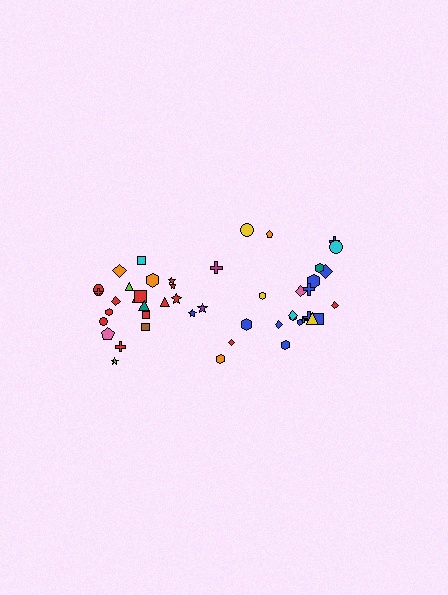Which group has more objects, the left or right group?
The left group.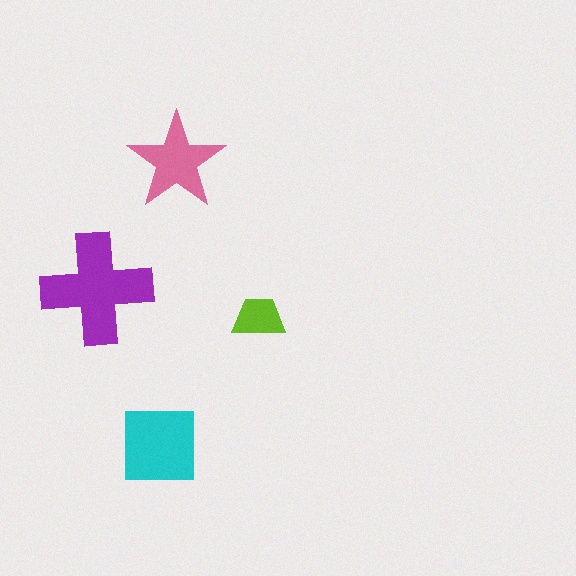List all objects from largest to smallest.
The purple cross, the cyan square, the pink star, the lime trapezoid.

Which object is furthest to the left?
The purple cross is leftmost.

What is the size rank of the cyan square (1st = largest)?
2nd.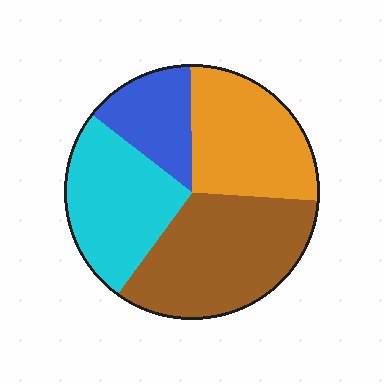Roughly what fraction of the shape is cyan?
Cyan takes up between a quarter and a half of the shape.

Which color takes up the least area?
Blue, at roughly 15%.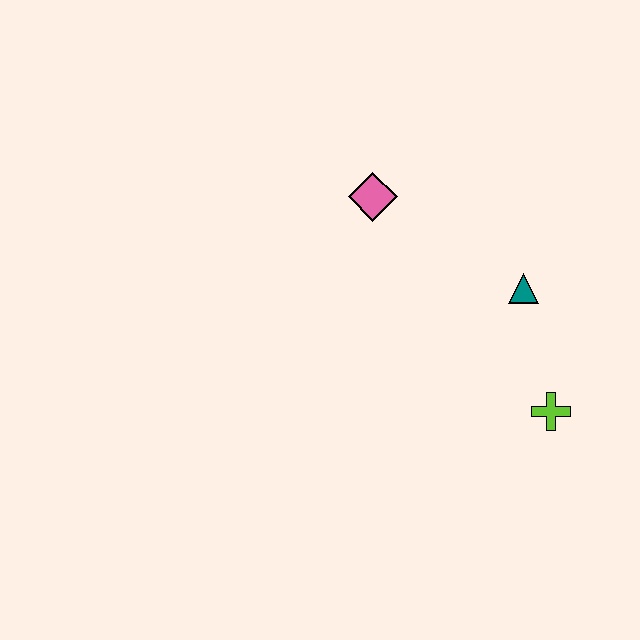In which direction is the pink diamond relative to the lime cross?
The pink diamond is above the lime cross.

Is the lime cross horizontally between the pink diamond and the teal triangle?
No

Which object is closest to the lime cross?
The teal triangle is closest to the lime cross.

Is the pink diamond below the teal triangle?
No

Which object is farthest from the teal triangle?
The pink diamond is farthest from the teal triangle.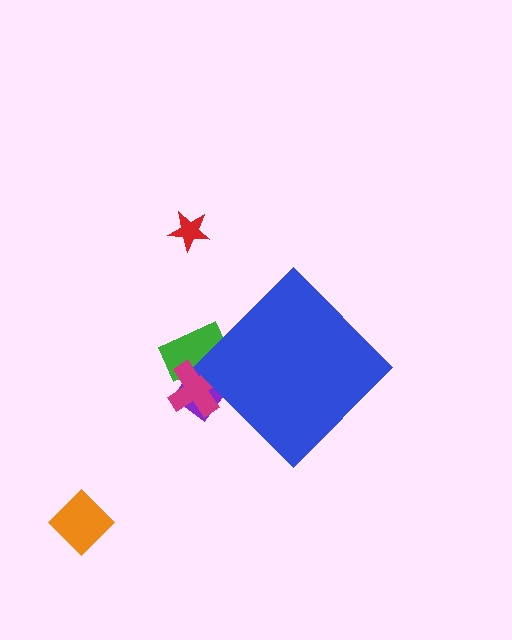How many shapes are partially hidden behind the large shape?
3 shapes are partially hidden.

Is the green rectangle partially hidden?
Yes, the green rectangle is partially hidden behind the blue diamond.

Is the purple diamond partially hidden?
Yes, the purple diamond is partially hidden behind the blue diamond.